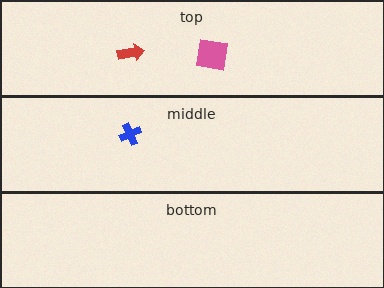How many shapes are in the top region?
2.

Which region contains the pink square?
The top region.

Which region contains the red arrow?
The top region.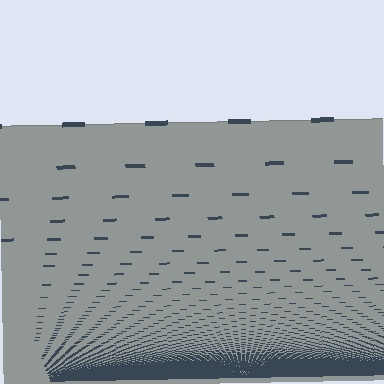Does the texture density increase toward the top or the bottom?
Density increases toward the bottom.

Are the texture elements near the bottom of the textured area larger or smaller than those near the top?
Smaller. The gradient is inverted — elements near the bottom are smaller and denser.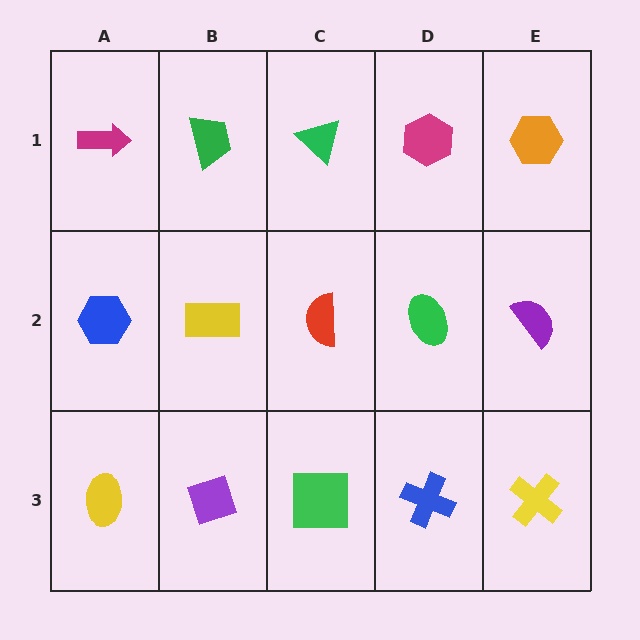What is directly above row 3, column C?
A red semicircle.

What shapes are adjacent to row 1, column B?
A yellow rectangle (row 2, column B), a magenta arrow (row 1, column A), a green triangle (row 1, column C).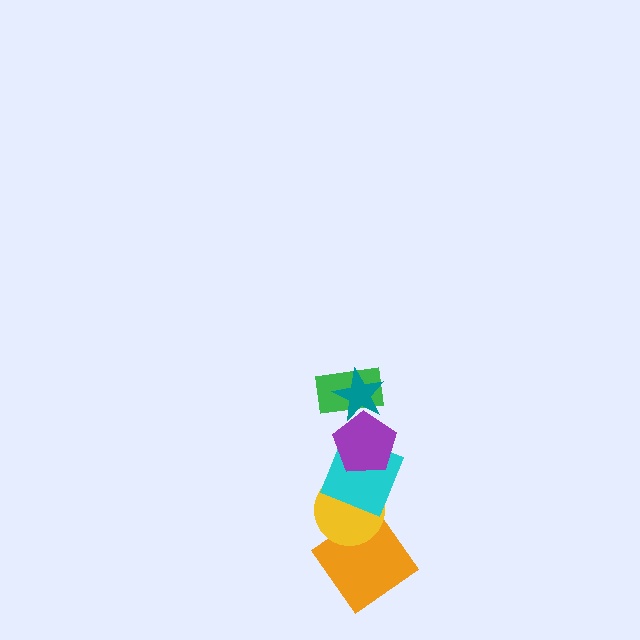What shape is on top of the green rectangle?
The teal star is on top of the green rectangle.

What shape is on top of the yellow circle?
The cyan square is on top of the yellow circle.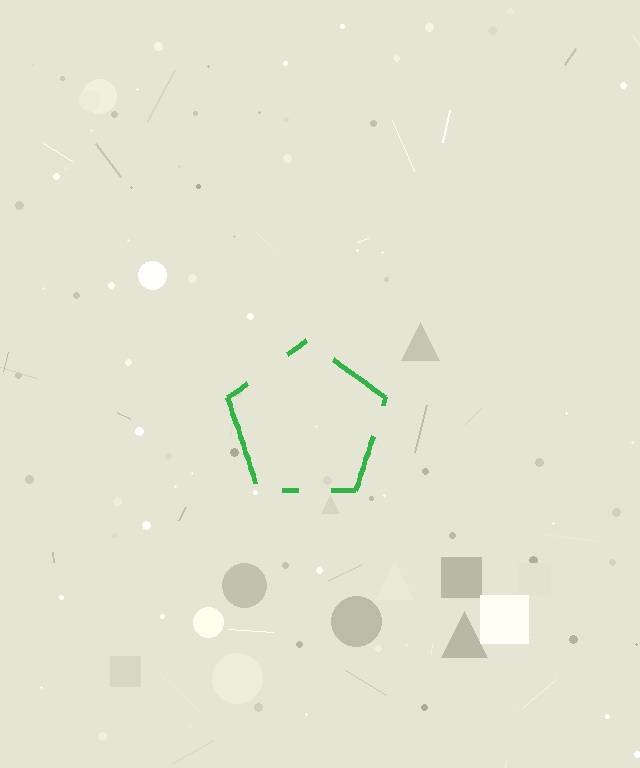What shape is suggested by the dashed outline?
The dashed outline suggests a pentagon.